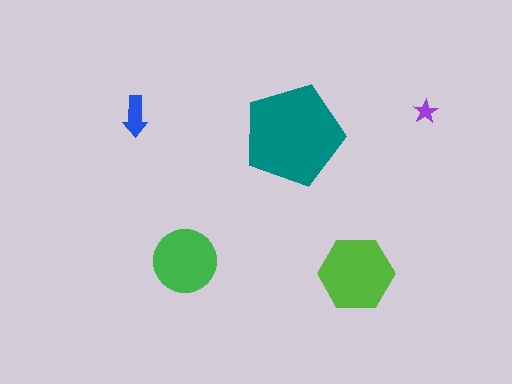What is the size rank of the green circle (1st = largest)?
3rd.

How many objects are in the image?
There are 5 objects in the image.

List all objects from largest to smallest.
The teal pentagon, the lime hexagon, the green circle, the blue arrow, the purple star.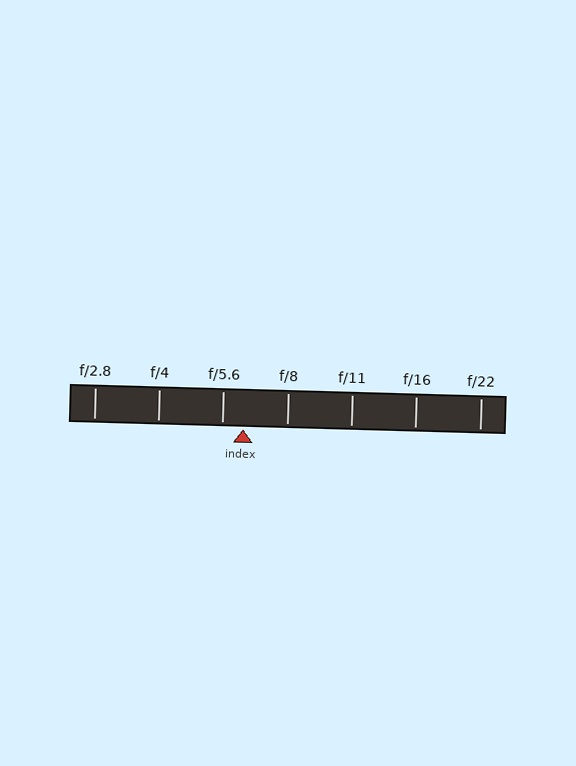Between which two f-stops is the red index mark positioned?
The index mark is between f/5.6 and f/8.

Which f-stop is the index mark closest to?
The index mark is closest to f/5.6.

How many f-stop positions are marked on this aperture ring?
There are 7 f-stop positions marked.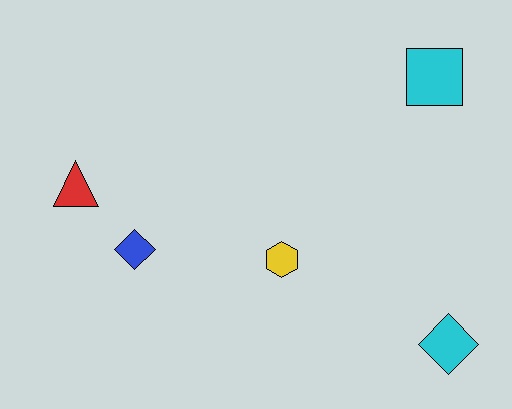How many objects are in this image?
There are 5 objects.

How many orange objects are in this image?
There are no orange objects.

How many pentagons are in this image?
There are no pentagons.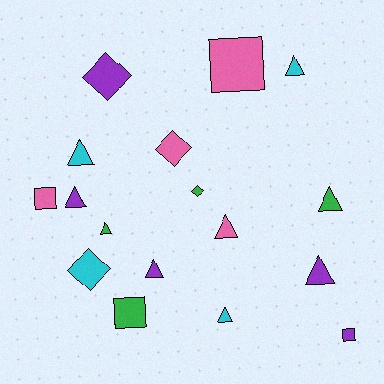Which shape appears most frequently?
Triangle, with 9 objects.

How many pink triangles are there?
There is 1 pink triangle.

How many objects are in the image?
There are 17 objects.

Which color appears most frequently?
Purple, with 5 objects.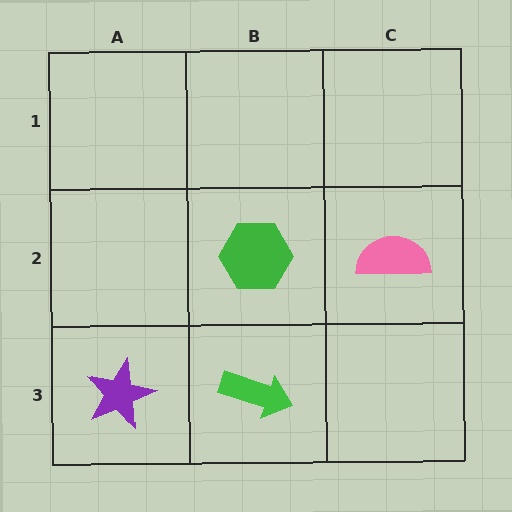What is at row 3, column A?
A purple star.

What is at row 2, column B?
A green hexagon.